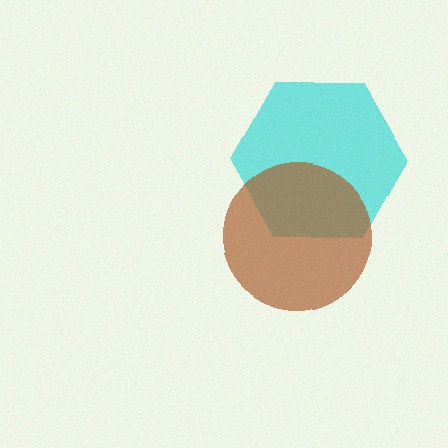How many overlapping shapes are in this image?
There are 2 overlapping shapes in the image.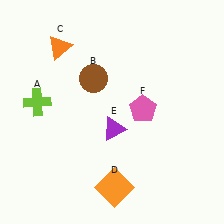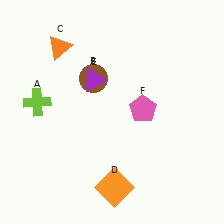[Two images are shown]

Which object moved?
The purple triangle (E) moved up.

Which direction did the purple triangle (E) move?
The purple triangle (E) moved up.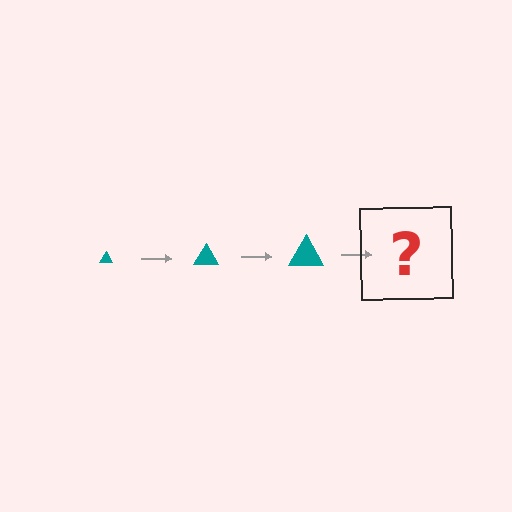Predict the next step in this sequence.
The next step is a teal triangle, larger than the previous one.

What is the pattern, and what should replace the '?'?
The pattern is that the triangle gets progressively larger each step. The '?' should be a teal triangle, larger than the previous one.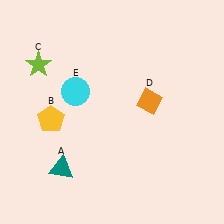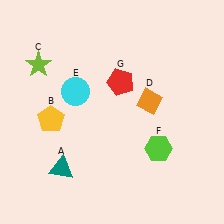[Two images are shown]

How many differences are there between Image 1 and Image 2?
There are 2 differences between the two images.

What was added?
A lime hexagon (F), a red pentagon (G) were added in Image 2.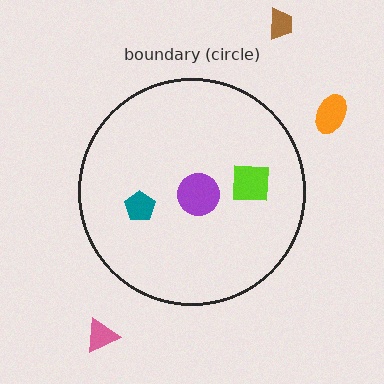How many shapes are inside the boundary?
3 inside, 3 outside.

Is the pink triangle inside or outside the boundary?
Outside.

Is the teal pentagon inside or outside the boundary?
Inside.